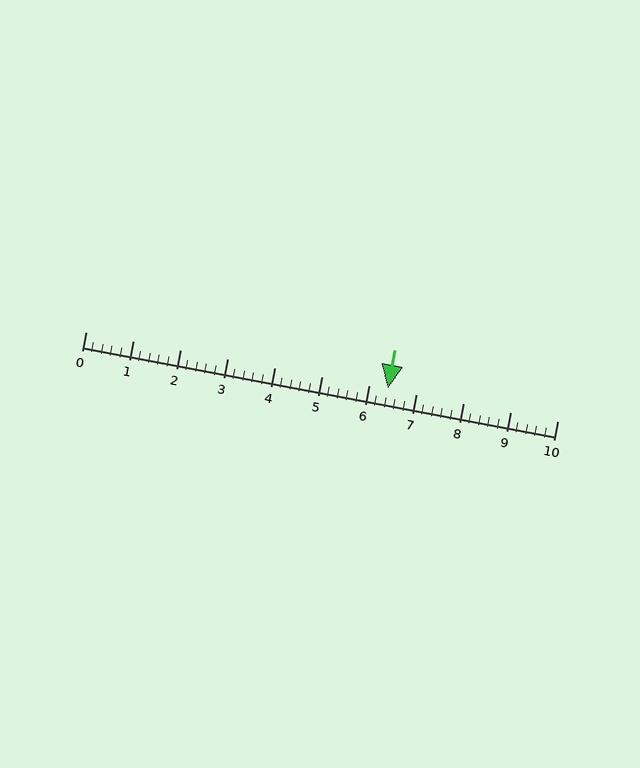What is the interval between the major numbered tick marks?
The major tick marks are spaced 1 units apart.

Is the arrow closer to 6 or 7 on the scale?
The arrow is closer to 6.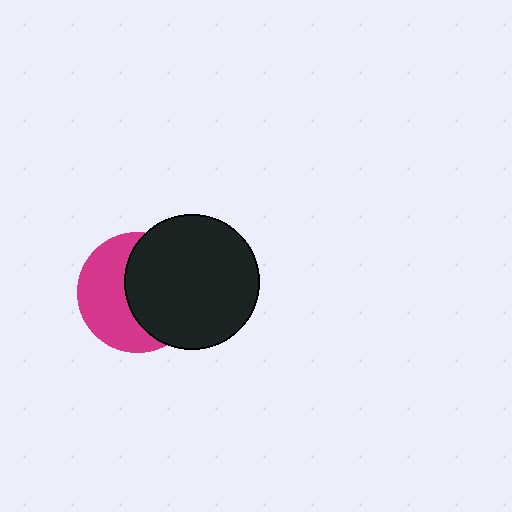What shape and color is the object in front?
The object in front is a black circle.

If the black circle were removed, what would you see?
You would see the complete magenta circle.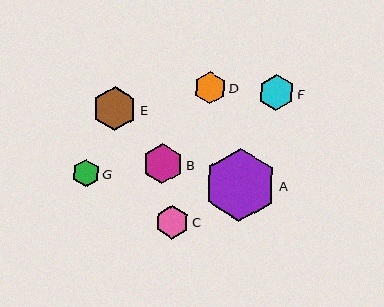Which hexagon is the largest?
Hexagon A is the largest with a size of approximately 73 pixels.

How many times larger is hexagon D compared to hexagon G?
Hexagon D is approximately 1.2 times the size of hexagon G.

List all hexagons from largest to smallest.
From largest to smallest: A, E, B, F, C, D, G.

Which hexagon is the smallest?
Hexagon G is the smallest with a size of approximately 27 pixels.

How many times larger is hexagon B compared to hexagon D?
Hexagon B is approximately 1.2 times the size of hexagon D.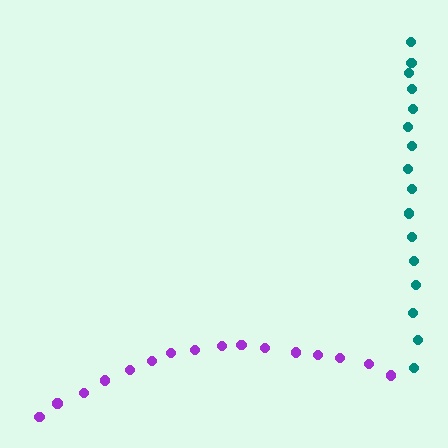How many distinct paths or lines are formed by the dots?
There are 2 distinct paths.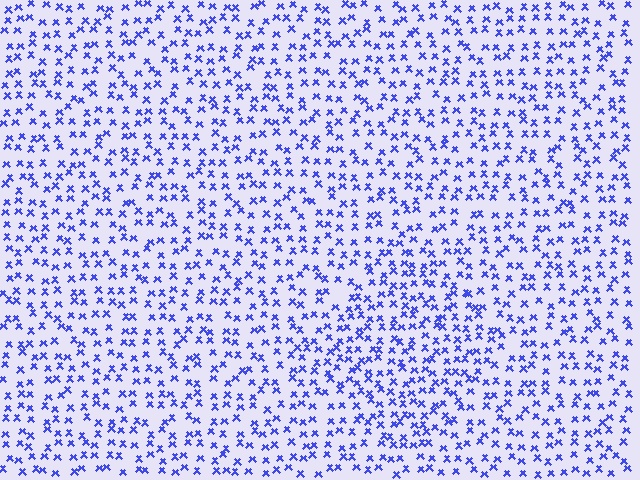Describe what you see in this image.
The image contains small blue elements arranged at two different densities. A diamond-shaped region is visible where the elements are more densely packed than the surrounding area.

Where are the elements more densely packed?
The elements are more densely packed inside the diamond boundary.